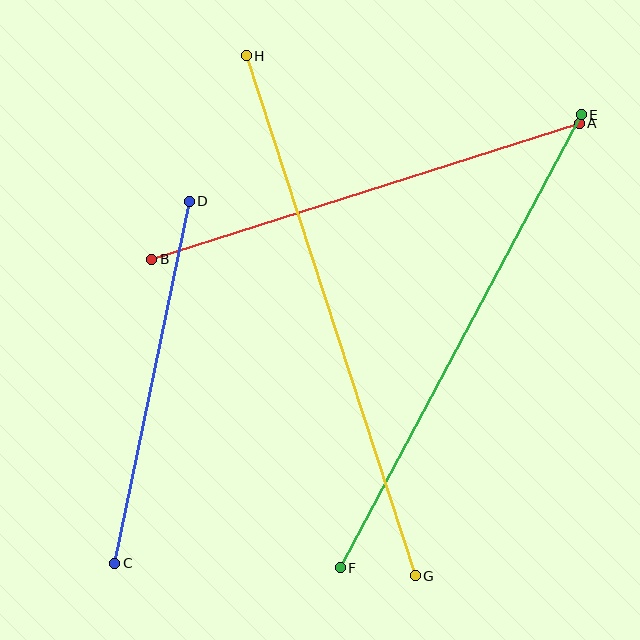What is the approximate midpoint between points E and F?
The midpoint is at approximately (461, 341) pixels.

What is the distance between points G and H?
The distance is approximately 547 pixels.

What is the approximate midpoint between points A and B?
The midpoint is at approximately (365, 191) pixels.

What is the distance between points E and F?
The distance is approximately 513 pixels.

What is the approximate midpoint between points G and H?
The midpoint is at approximately (331, 316) pixels.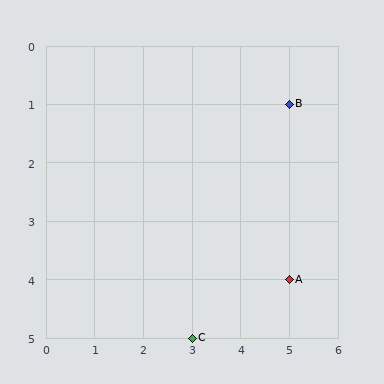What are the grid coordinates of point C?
Point C is at grid coordinates (3, 5).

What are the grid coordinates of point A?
Point A is at grid coordinates (5, 4).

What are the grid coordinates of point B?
Point B is at grid coordinates (5, 1).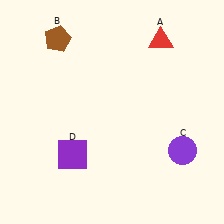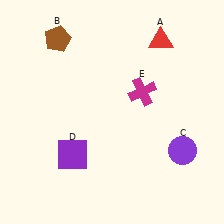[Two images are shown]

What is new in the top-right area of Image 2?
A magenta cross (E) was added in the top-right area of Image 2.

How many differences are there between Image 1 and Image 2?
There is 1 difference between the two images.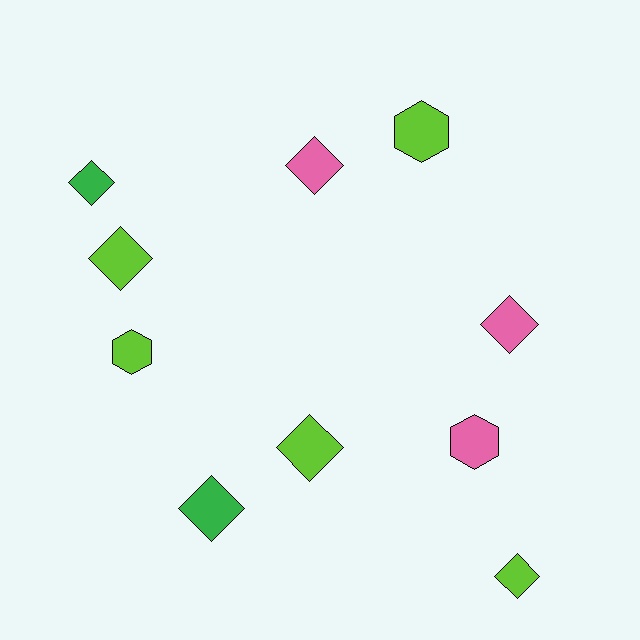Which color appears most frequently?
Lime, with 5 objects.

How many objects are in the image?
There are 10 objects.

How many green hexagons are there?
There are no green hexagons.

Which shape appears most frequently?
Diamond, with 7 objects.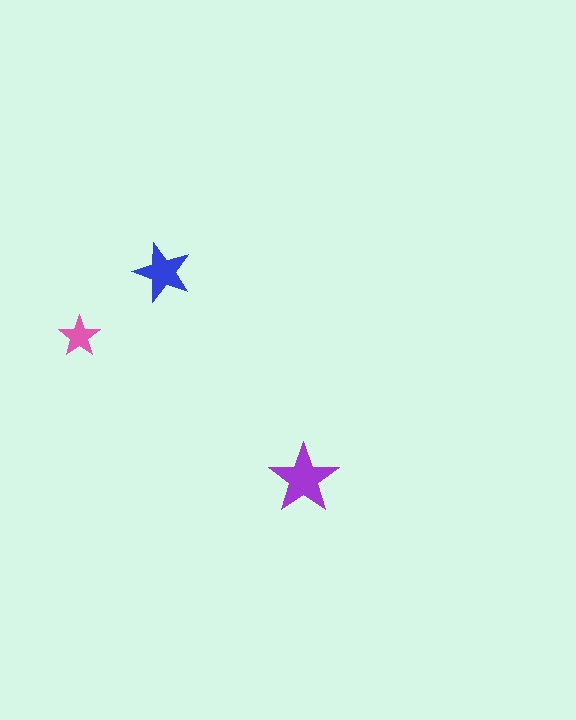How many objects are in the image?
There are 3 objects in the image.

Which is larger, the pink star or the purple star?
The purple one.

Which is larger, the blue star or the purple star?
The purple one.